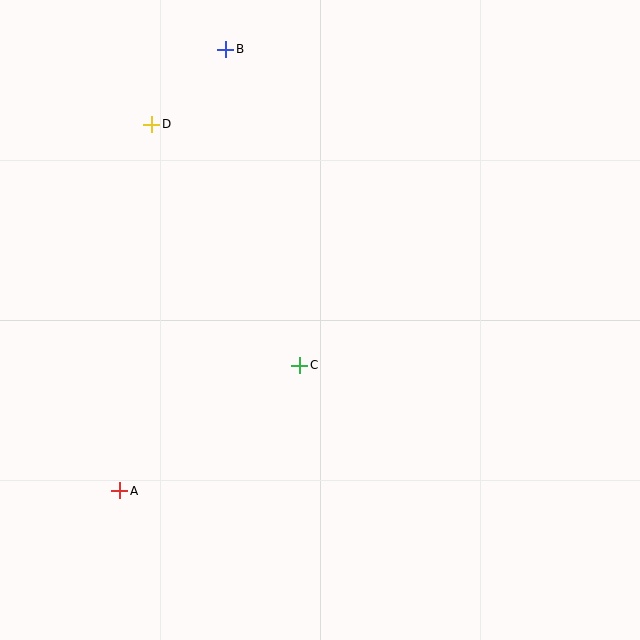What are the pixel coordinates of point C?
Point C is at (300, 365).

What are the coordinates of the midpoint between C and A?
The midpoint between C and A is at (210, 428).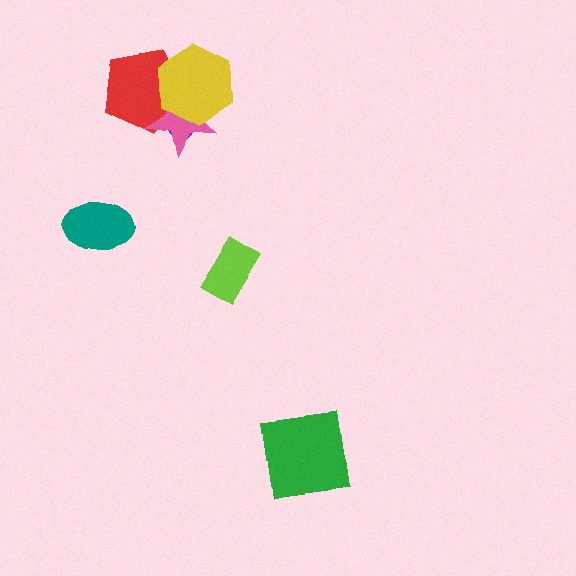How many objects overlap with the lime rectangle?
0 objects overlap with the lime rectangle.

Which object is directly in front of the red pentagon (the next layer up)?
The pink star is directly in front of the red pentagon.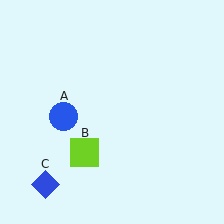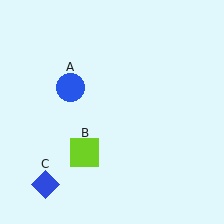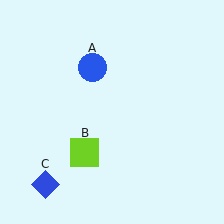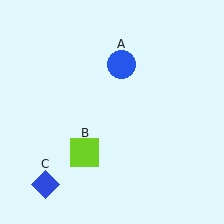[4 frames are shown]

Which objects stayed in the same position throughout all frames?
Lime square (object B) and blue diamond (object C) remained stationary.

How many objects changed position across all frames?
1 object changed position: blue circle (object A).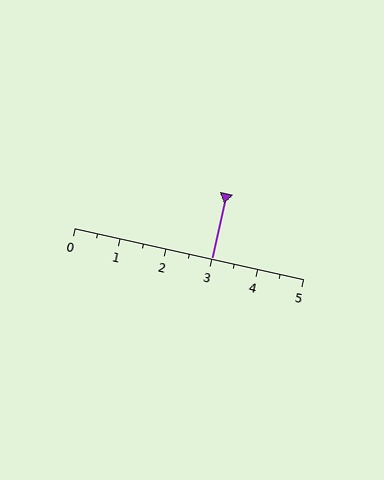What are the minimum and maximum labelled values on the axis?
The axis runs from 0 to 5.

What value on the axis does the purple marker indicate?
The marker indicates approximately 3.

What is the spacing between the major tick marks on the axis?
The major ticks are spaced 1 apart.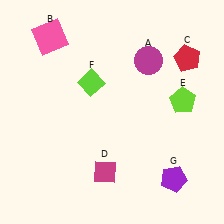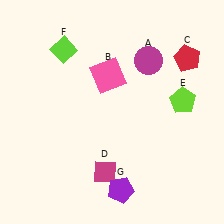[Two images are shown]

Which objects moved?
The objects that moved are: the pink square (B), the lime diamond (F), the purple pentagon (G).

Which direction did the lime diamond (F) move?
The lime diamond (F) moved up.